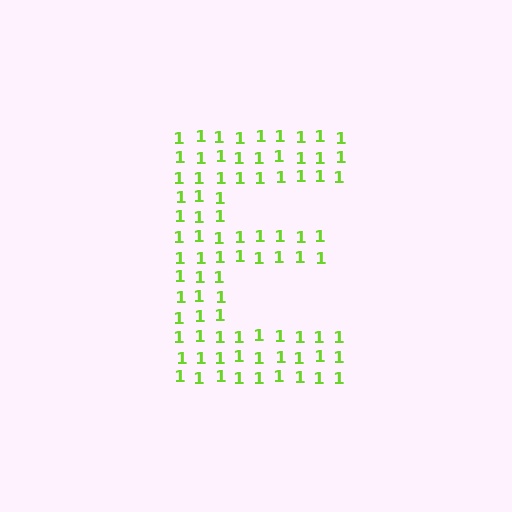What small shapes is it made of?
It is made of small digit 1's.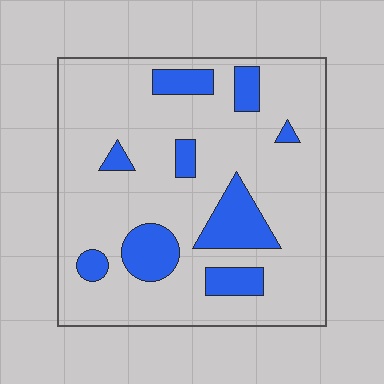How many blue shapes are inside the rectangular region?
9.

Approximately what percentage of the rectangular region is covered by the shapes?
Approximately 20%.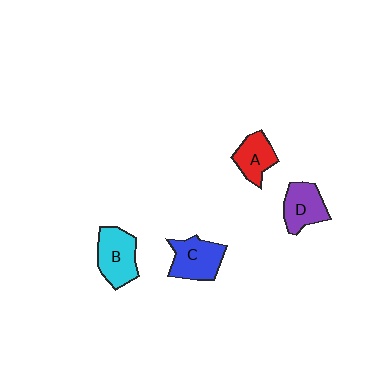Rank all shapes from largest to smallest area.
From largest to smallest: B (cyan), C (blue), D (purple), A (red).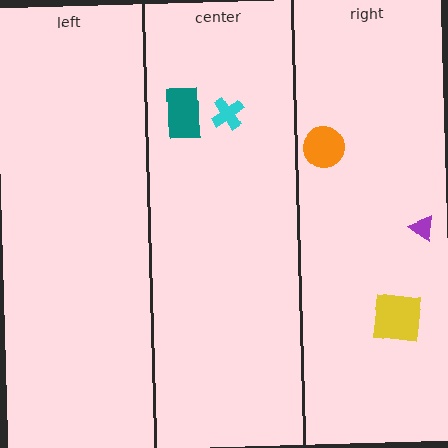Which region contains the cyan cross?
The center region.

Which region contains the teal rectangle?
The center region.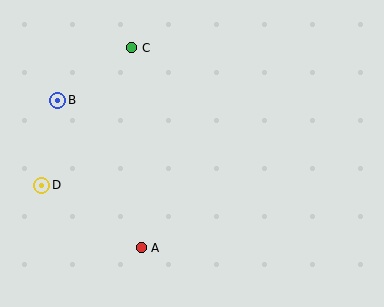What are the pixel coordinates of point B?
Point B is at (58, 100).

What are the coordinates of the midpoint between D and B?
The midpoint between D and B is at (50, 143).